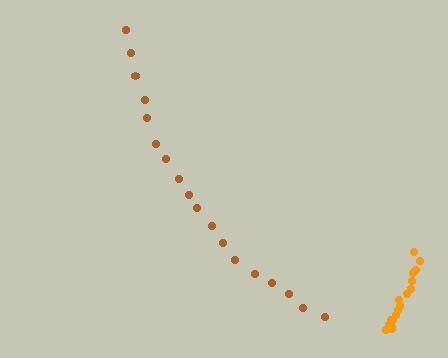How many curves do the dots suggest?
There are 2 distinct paths.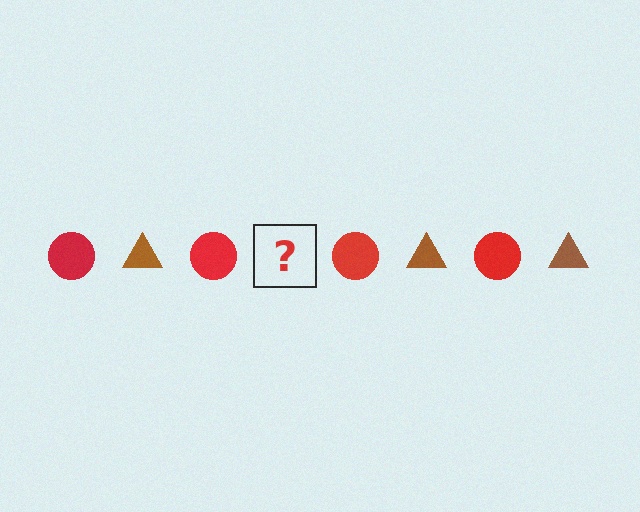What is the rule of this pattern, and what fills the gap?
The rule is that the pattern alternates between red circle and brown triangle. The gap should be filled with a brown triangle.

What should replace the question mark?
The question mark should be replaced with a brown triangle.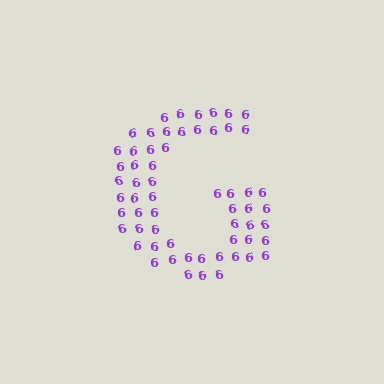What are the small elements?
The small elements are digit 6's.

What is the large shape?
The large shape is the letter G.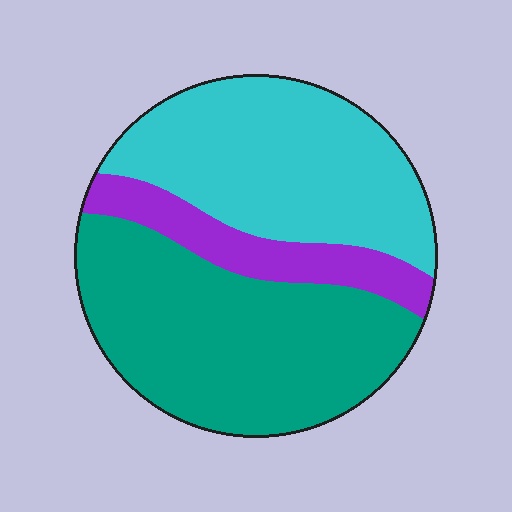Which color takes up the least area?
Purple, at roughly 15%.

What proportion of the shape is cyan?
Cyan covers about 40% of the shape.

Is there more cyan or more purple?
Cyan.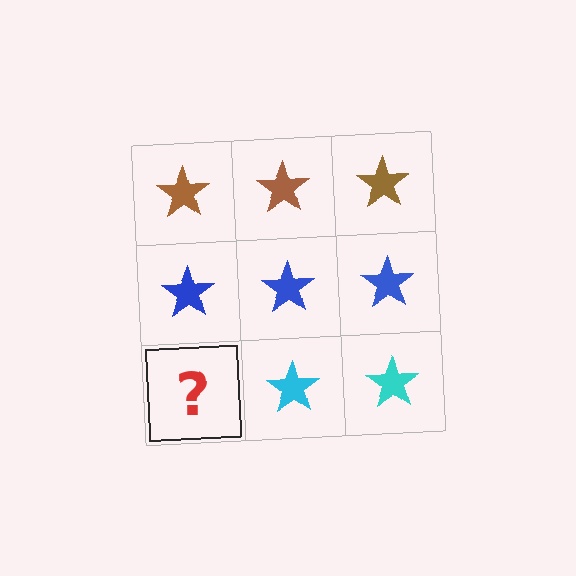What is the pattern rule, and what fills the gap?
The rule is that each row has a consistent color. The gap should be filled with a cyan star.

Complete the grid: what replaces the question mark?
The question mark should be replaced with a cyan star.